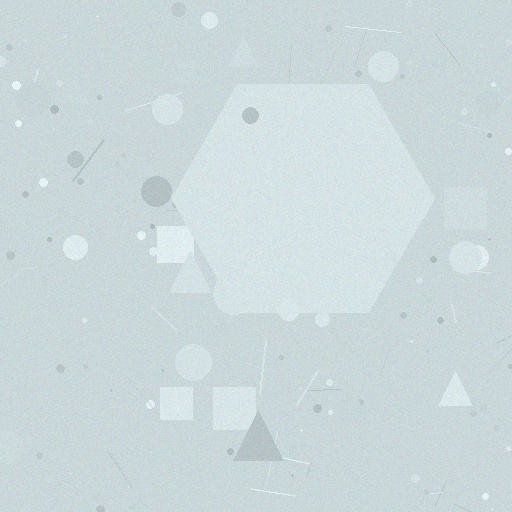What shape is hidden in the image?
A hexagon is hidden in the image.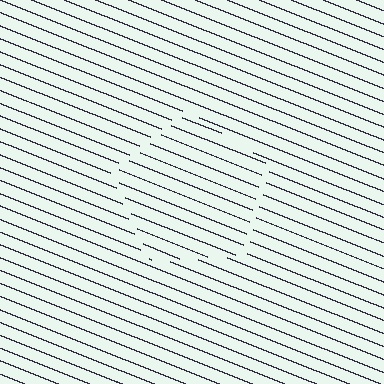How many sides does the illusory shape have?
5 sides — the line-ends trace a pentagon.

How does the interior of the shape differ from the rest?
The interior of the shape contains the same grating, shifted by half a period — the contour is defined by the phase discontinuity where line-ends from the inner and outer gratings abut.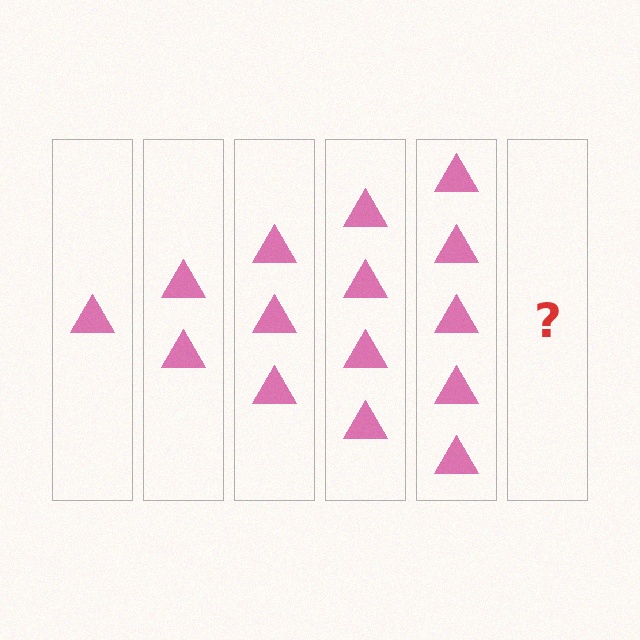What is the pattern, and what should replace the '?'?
The pattern is that each step adds one more triangle. The '?' should be 6 triangles.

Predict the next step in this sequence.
The next step is 6 triangles.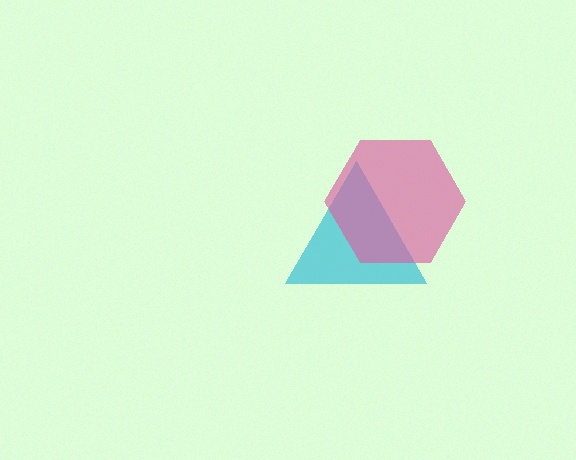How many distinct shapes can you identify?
There are 2 distinct shapes: a cyan triangle, a pink hexagon.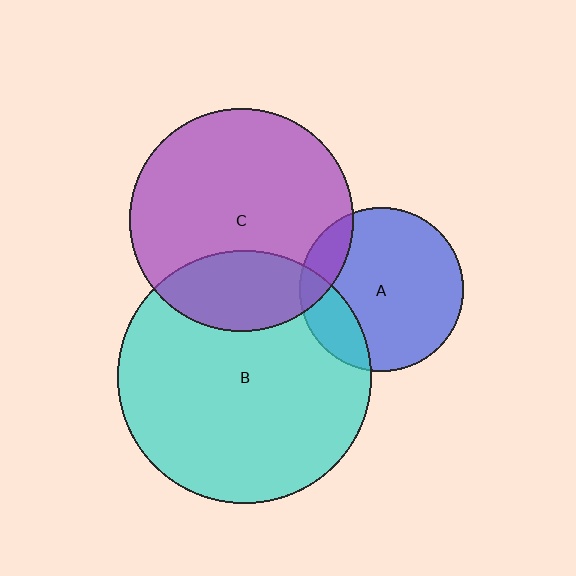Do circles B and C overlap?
Yes.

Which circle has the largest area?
Circle B (cyan).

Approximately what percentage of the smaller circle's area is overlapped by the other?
Approximately 25%.